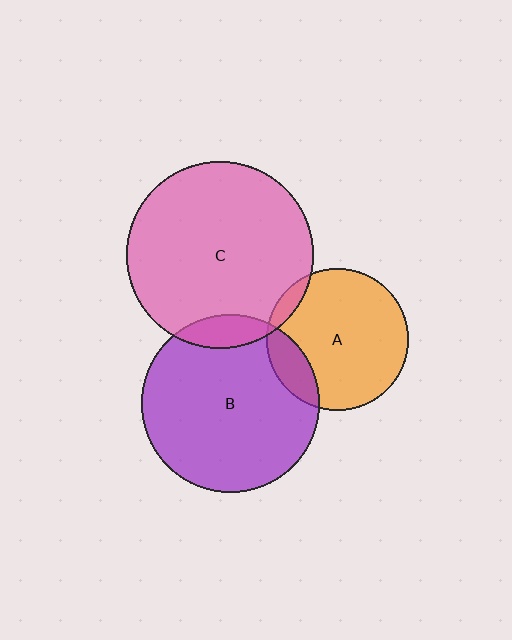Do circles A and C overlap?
Yes.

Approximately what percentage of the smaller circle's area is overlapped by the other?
Approximately 5%.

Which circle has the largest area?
Circle C (pink).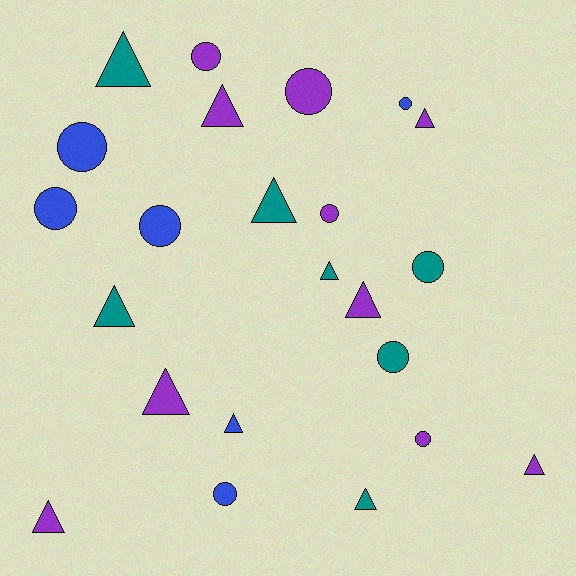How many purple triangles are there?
There are 6 purple triangles.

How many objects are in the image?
There are 23 objects.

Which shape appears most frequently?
Triangle, with 12 objects.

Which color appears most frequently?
Purple, with 10 objects.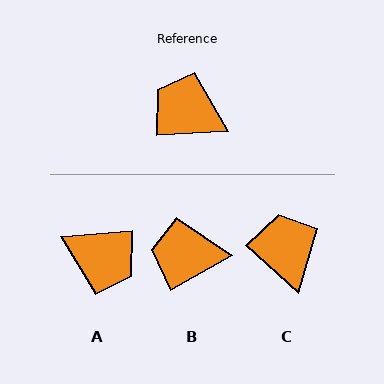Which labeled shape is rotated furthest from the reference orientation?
A, about 179 degrees away.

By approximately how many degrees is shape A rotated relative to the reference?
Approximately 179 degrees clockwise.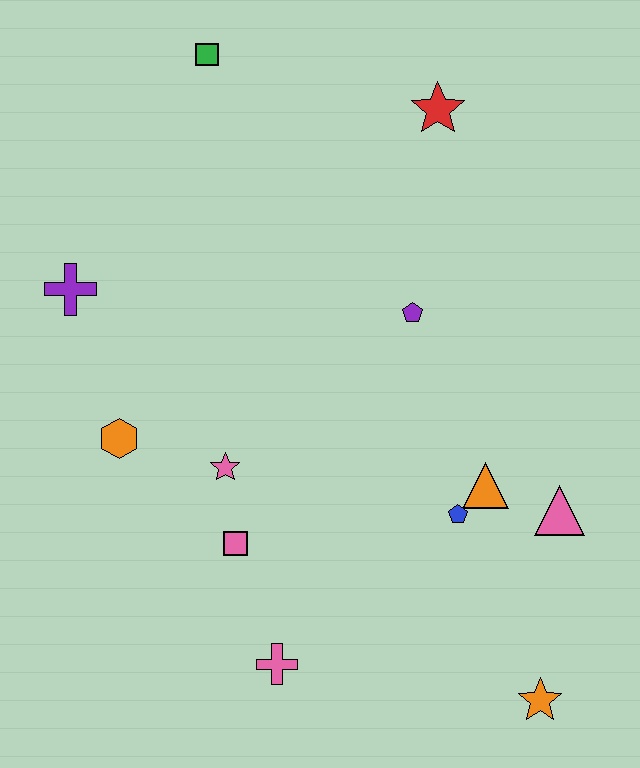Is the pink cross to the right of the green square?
Yes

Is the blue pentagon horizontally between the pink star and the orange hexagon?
No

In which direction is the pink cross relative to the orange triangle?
The pink cross is to the left of the orange triangle.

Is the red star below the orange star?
No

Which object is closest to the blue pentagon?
The orange triangle is closest to the blue pentagon.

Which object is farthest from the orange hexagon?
The orange star is farthest from the orange hexagon.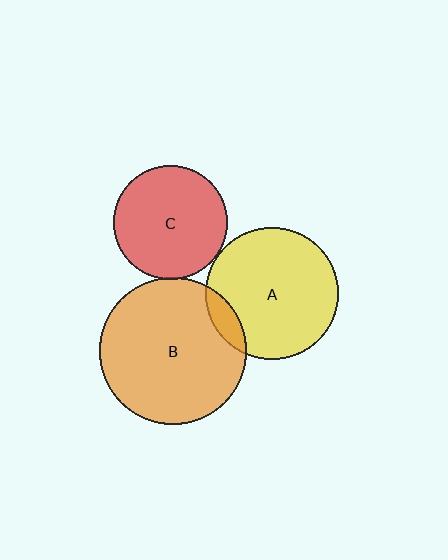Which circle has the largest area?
Circle B (orange).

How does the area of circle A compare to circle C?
Approximately 1.3 times.